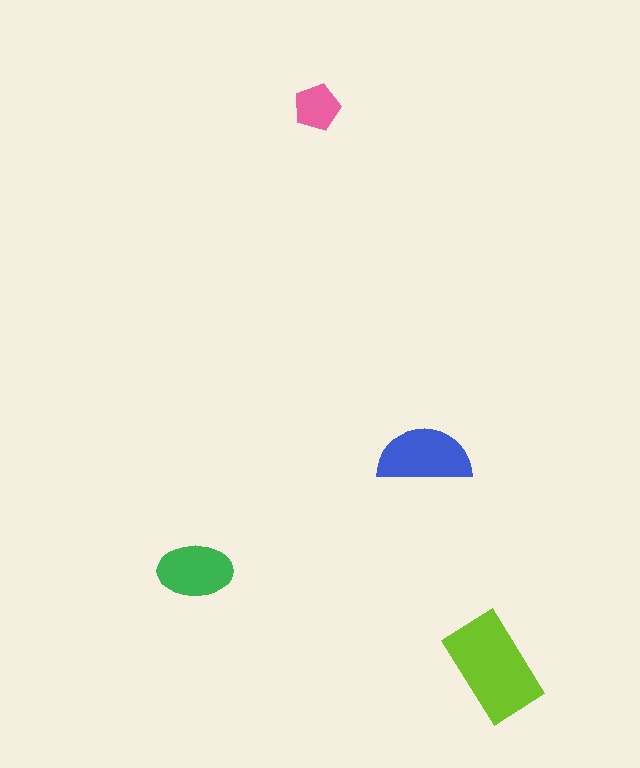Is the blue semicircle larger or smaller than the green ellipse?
Larger.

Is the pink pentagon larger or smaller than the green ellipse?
Smaller.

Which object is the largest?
The lime rectangle.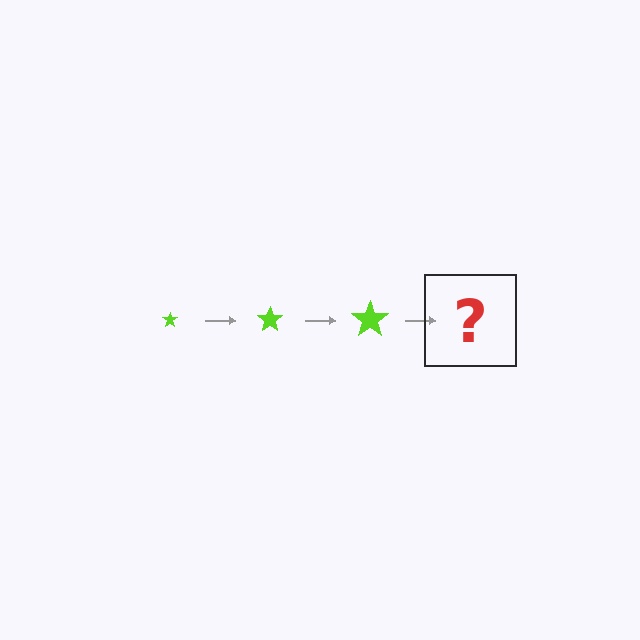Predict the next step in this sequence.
The next step is a lime star, larger than the previous one.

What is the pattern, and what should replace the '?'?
The pattern is that the star gets progressively larger each step. The '?' should be a lime star, larger than the previous one.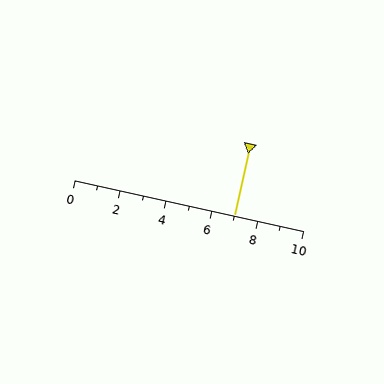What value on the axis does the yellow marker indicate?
The marker indicates approximately 7.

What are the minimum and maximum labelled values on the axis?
The axis runs from 0 to 10.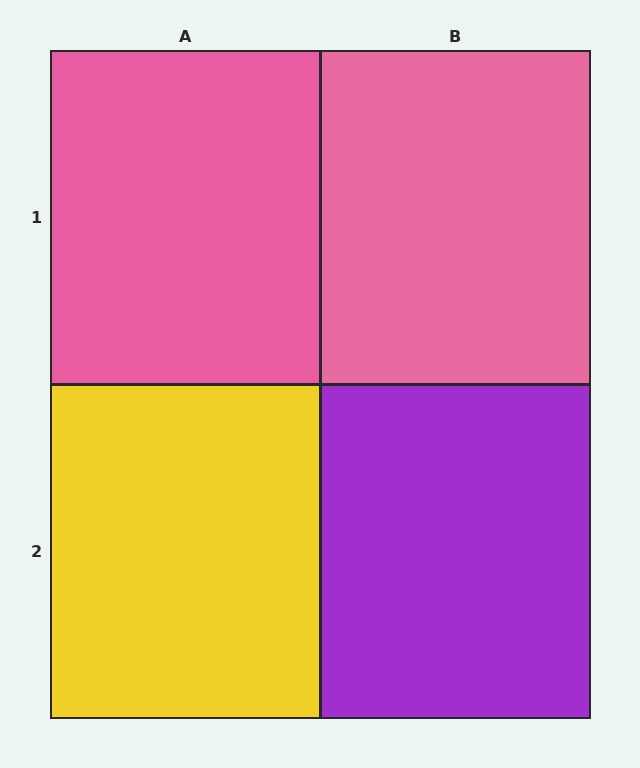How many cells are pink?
2 cells are pink.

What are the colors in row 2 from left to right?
Yellow, purple.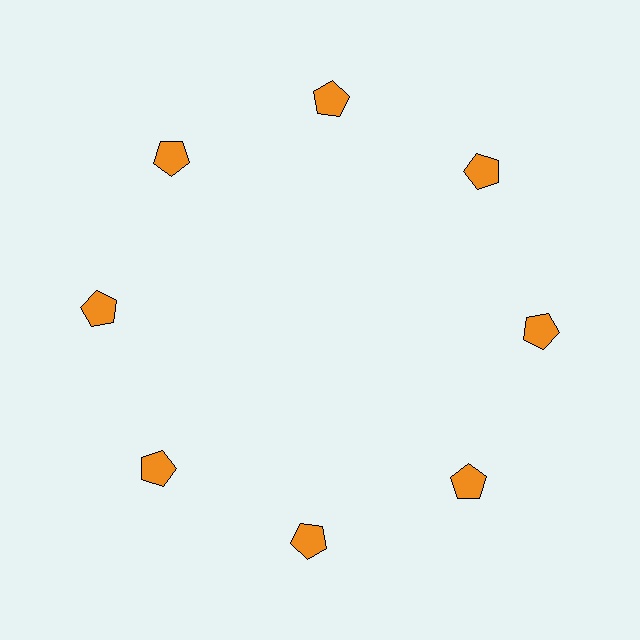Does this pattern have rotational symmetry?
Yes, this pattern has 8-fold rotational symmetry. It looks the same after rotating 45 degrees around the center.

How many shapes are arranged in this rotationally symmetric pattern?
There are 8 shapes, arranged in 8 groups of 1.